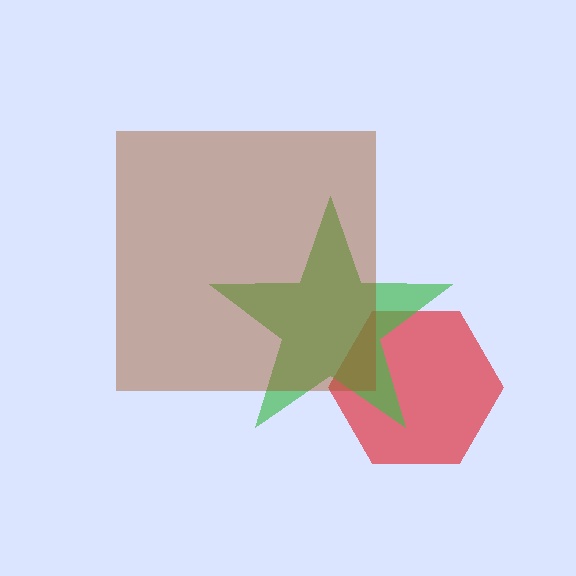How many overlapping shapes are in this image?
There are 3 overlapping shapes in the image.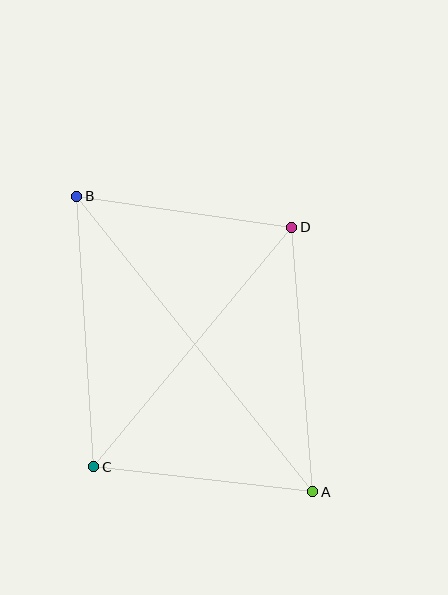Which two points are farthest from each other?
Points A and B are farthest from each other.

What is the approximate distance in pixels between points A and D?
The distance between A and D is approximately 265 pixels.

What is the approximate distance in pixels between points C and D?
The distance between C and D is approximately 311 pixels.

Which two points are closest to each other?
Points B and D are closest to each other.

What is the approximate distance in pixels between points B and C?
The distance between B and C is approximately 271 pixels.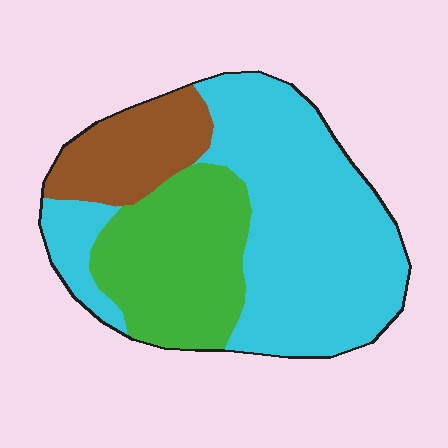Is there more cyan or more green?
Cyan.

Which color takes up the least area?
Brown, at roughly 15%.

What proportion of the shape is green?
Green takes up between a quarter and a half of the shape.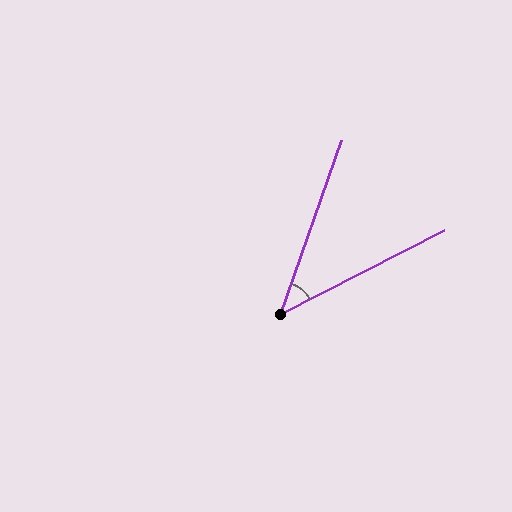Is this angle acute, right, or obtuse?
It is acute.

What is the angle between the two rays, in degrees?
Approximately 44 degrees.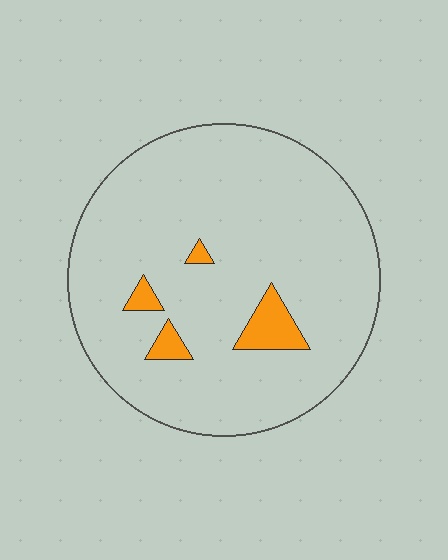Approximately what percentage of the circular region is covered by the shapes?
Approximately 5%.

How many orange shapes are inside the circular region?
4.